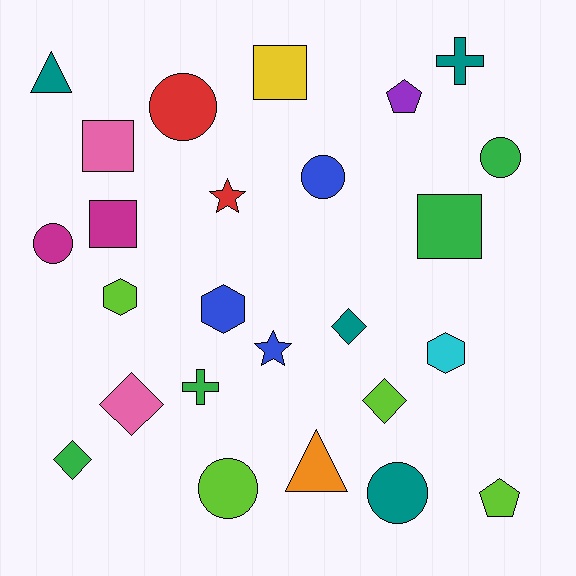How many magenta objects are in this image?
There are 2 magenta objects.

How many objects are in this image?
There are 25 objects.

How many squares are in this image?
There are 4 squares.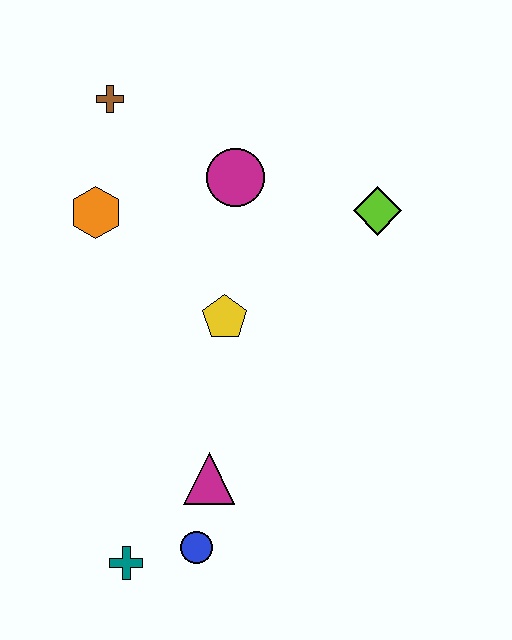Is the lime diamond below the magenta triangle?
No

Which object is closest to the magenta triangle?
The blue circle is closest to the magenta triangle.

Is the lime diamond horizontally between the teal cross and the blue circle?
No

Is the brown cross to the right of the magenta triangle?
No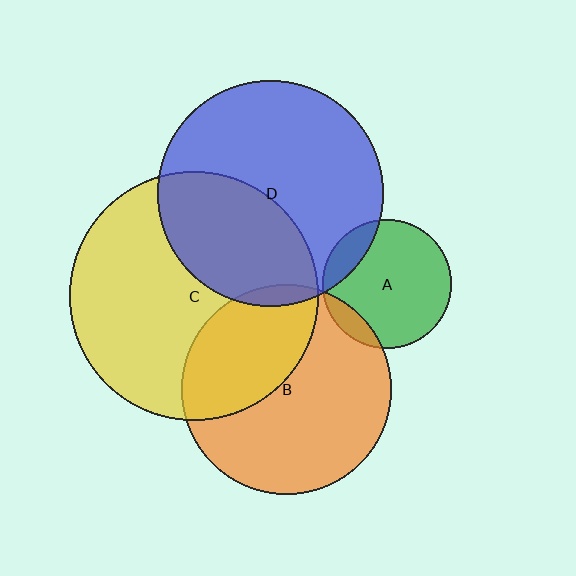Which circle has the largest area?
Circle C (yellow).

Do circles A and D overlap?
Yes.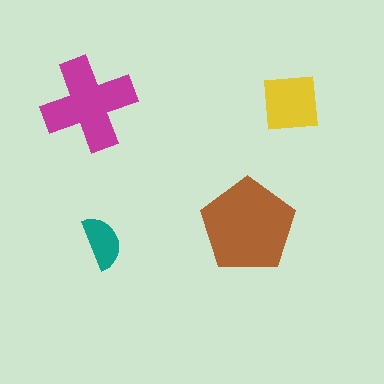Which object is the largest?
The brown pentagon.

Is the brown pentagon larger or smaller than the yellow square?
Larger.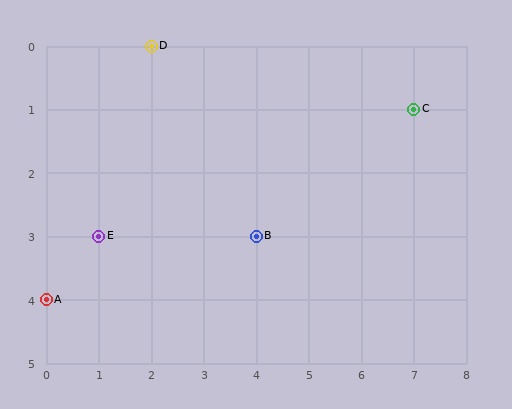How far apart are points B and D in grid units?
Points B and D are 2 columns and 3 rows apart (about 3.6 grid units diagonally).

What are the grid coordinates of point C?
Point C is at grid coordinates (7, 1).